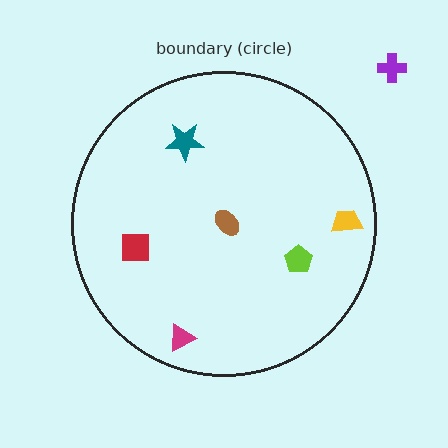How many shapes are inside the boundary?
6 inside, 1 outside.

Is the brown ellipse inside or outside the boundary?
Inside.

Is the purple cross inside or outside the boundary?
Outside.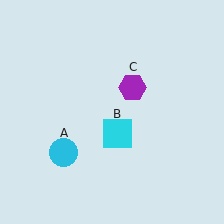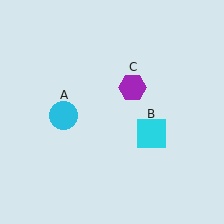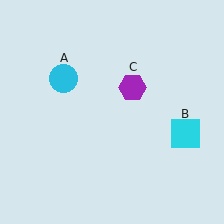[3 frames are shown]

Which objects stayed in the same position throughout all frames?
Purple hexagon (object C) remained stationary.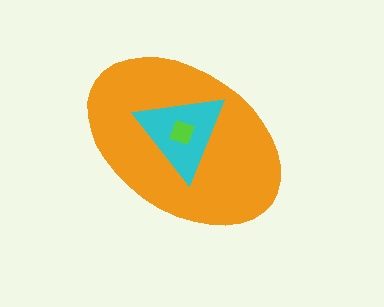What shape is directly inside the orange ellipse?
The cyan triangle.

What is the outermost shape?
The orange ellipse.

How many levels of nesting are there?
3.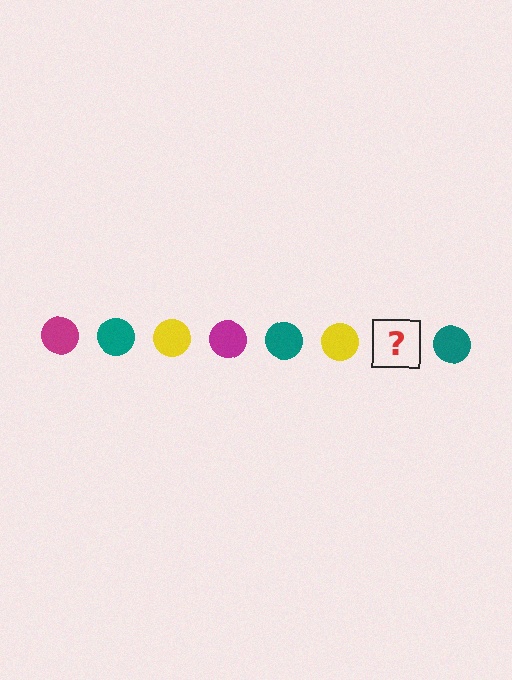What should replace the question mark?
The question mark should be replaced with a magenta circle.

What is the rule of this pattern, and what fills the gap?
The rule is that the pattern cycles through magenta, teal, yellow circles. The gap should be filled with a magenta circle.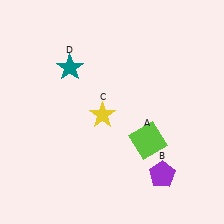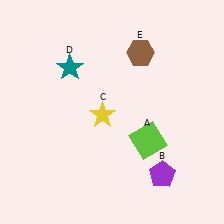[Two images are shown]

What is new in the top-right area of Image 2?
A brown hexagon (E) was added in the top-right area of Image 2.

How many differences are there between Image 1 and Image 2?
There is 1 difference between the two images.